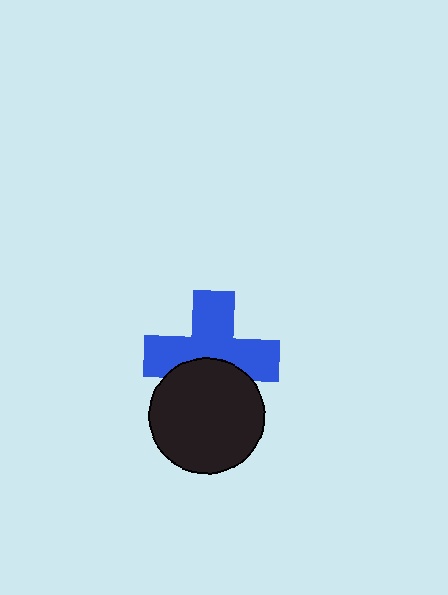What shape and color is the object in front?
The object in front is a black circle.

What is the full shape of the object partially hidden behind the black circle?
The partially hidden object is a blue cross.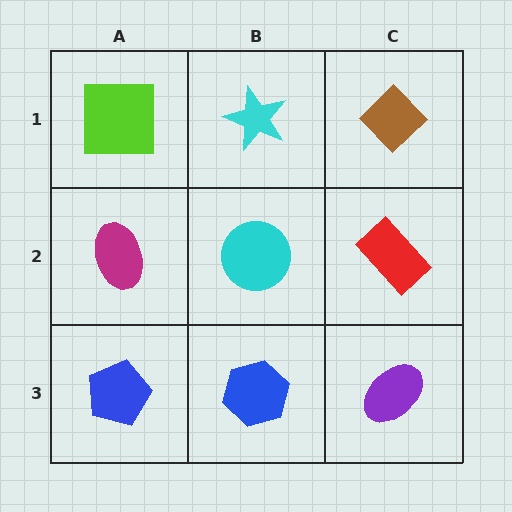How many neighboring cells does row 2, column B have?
4.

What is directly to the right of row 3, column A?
A blue hexagon.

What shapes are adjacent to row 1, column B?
A cyan circle (row 2, column B), a lime square (row 1, column A), a brown diamond (row 1, column C).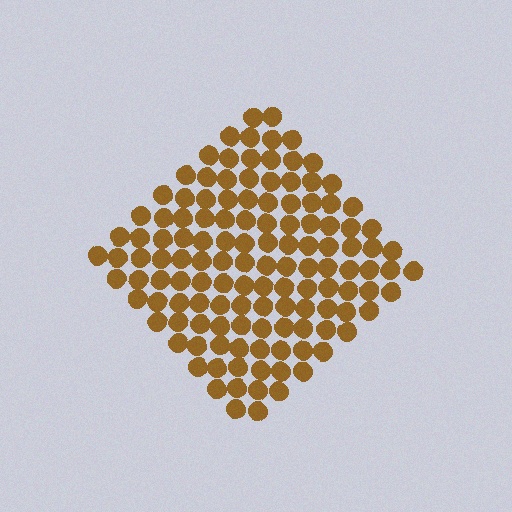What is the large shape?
The large shape is a diamond.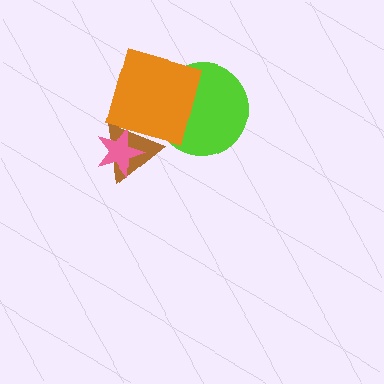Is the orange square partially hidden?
No, no other shape covers it.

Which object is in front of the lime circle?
The orange square is in front of the lime circle.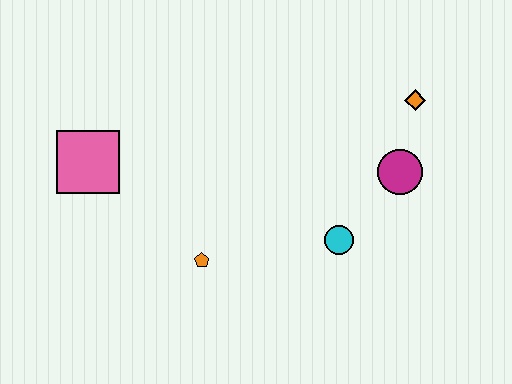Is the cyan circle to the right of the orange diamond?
No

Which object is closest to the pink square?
The orange pentagon is closest to the pink square.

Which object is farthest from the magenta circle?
The pink square is farthest from the magenta circle.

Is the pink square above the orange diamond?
No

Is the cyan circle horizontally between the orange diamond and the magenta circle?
No